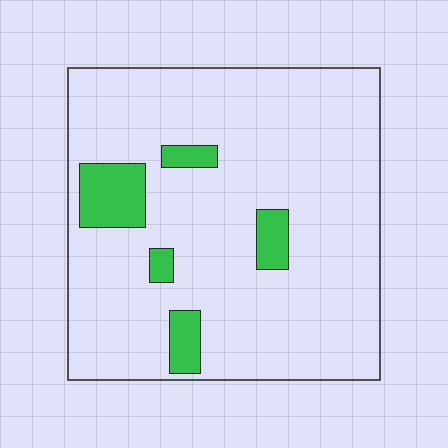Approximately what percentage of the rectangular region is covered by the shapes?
Approximately 10%.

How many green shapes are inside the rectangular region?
5.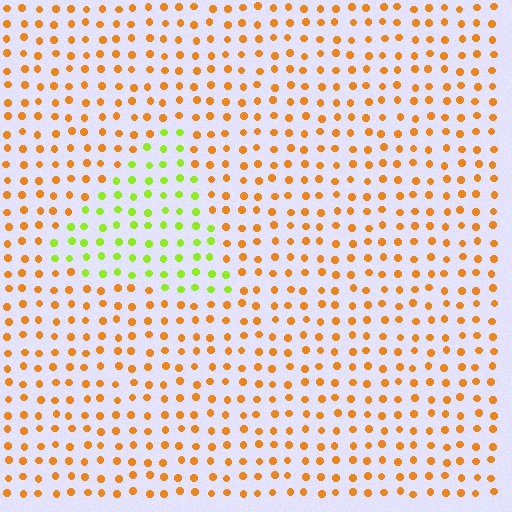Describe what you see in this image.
The image is filled with small orange elements in a uniform arrangement. A triangle-shaped region is visible where the elements are tinted to a slightly different hue, forming a subtle color boundary.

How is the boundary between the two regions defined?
The boundary is defined purely by a slight shift in hue (about 57 degrees). Spacing, size, and orientation are identical on both sides.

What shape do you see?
I see a triangle.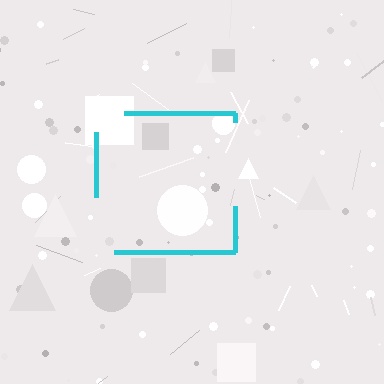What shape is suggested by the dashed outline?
The dashed outline suggests a square.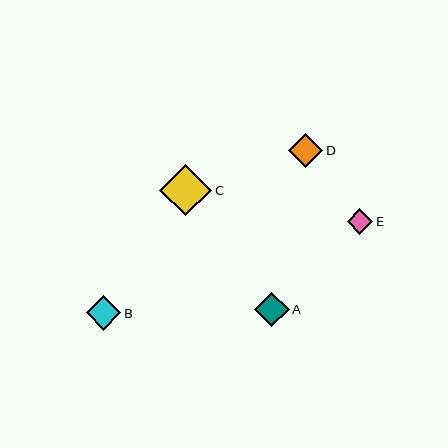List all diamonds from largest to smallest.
From largest to smallest: C, B, A, D, E.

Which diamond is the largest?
Diamond C is the largest with a size of approximately 52 pixels.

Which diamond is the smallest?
Diamond E is the smallest with a size of approximately 25 pixels.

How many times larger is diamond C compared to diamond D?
Diamond C is approximately 1.5 times the size of diamond D.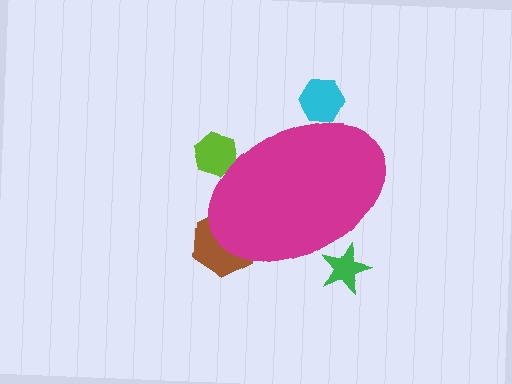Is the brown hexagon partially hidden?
Yes, the brown hexagon is partially hidden behind the magenta ellipse.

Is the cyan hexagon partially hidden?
Yes, the cyan hexagon is partially hidden behind the magenta ellipse.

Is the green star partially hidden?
Yes, the green star is partially hidden behind the magenta ellipse.